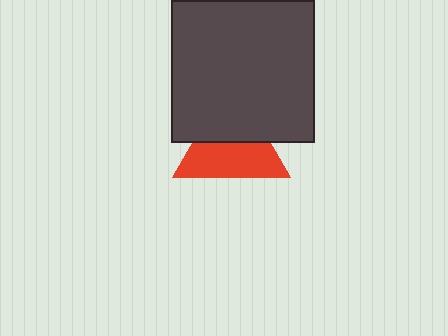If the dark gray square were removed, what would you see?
You would see the complete red triangle.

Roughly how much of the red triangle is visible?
About half of it is visible (roughly 55%).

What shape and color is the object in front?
The object in front is a dark gray square.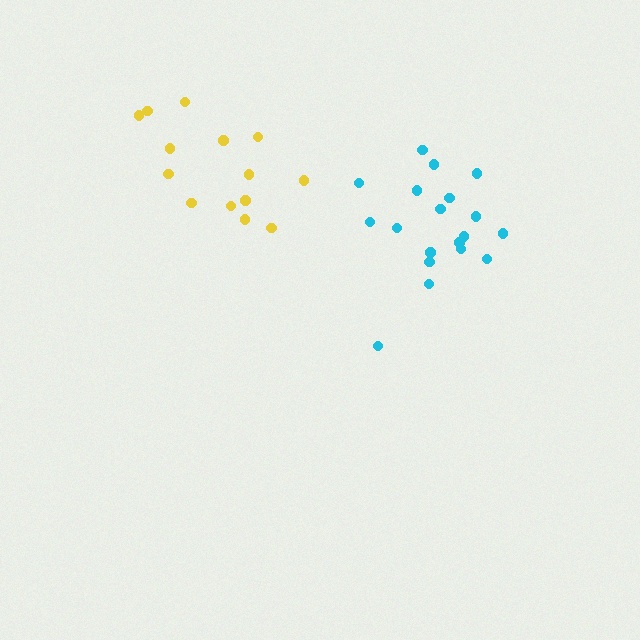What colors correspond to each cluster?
The clusters are colored: cyan, yellow.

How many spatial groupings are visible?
There are 2 spatial groupings.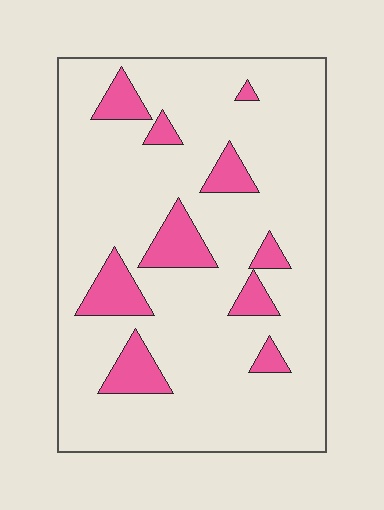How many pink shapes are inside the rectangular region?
10.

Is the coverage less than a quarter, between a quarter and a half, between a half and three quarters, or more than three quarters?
Less than a quarter.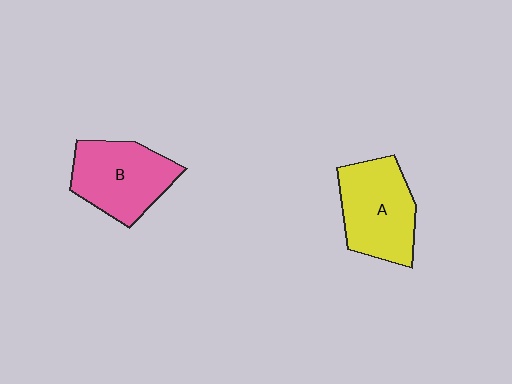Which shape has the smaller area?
Shape B (pink).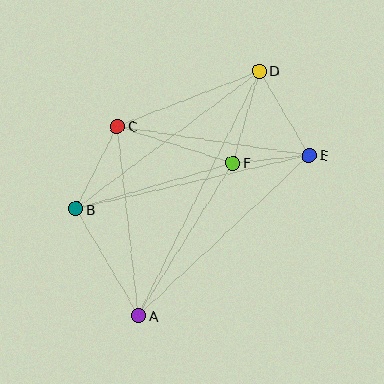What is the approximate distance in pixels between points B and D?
The distance between B and D is approximately 230 pixels.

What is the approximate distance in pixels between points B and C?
The distance between B and C is approximately 93 pixels.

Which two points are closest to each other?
Points E and F are closest to each other.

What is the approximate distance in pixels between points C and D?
The distance between C and D is approximately 152 pixels.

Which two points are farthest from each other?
Points A and D are farthest from each other.